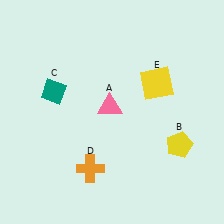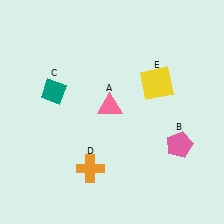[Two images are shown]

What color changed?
The pentagon (B) changed from yellow in Image 1 to pink in Image 2.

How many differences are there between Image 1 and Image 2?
There is 1 difference between the two images.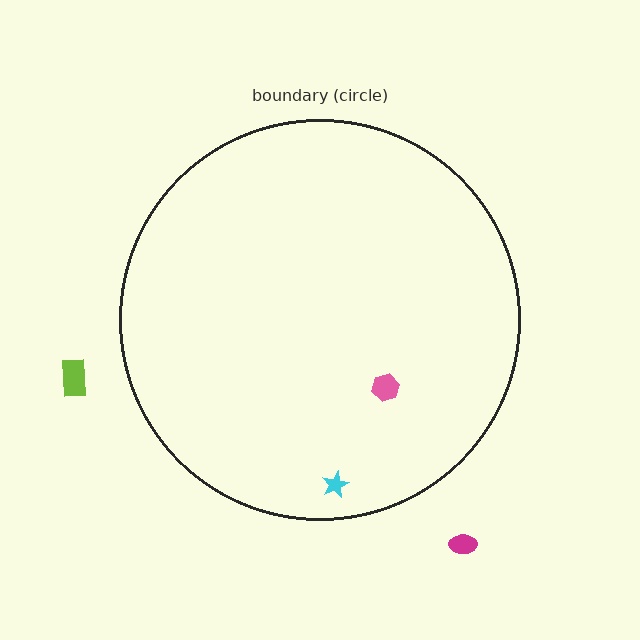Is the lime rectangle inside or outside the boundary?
Outside.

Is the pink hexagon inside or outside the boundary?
Inside.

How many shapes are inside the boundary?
2 inside, 2 outside.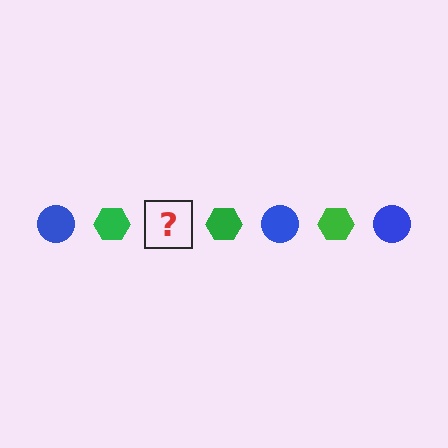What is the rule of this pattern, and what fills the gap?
The rule is that the pattern alternates between blue circle and green hexagon. The gap should be filled with a blue circle.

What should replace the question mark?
The question mark should be replaced with a blue circle.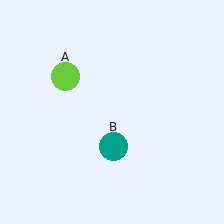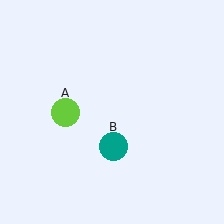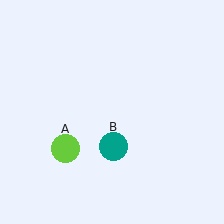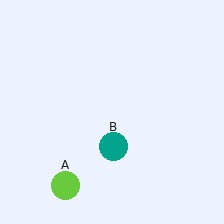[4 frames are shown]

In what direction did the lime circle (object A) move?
The lime circle (object A) moved down.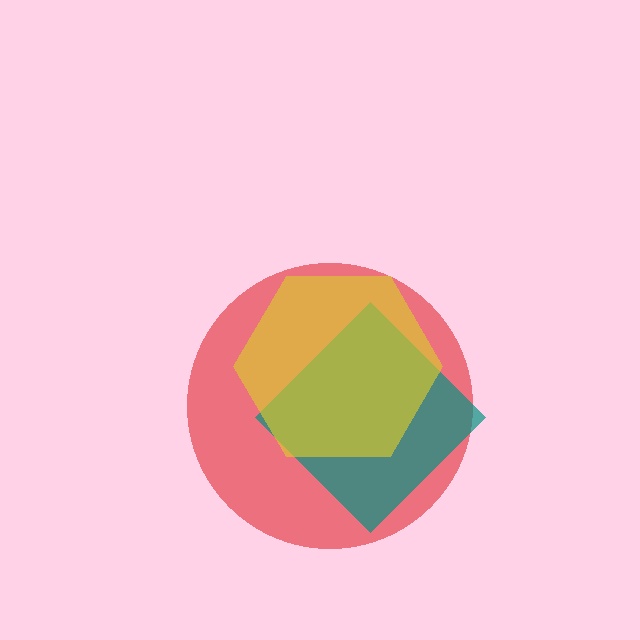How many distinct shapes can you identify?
There are 3 distinct shapes: a red circle, a teal diamond, a yellow hexagon.